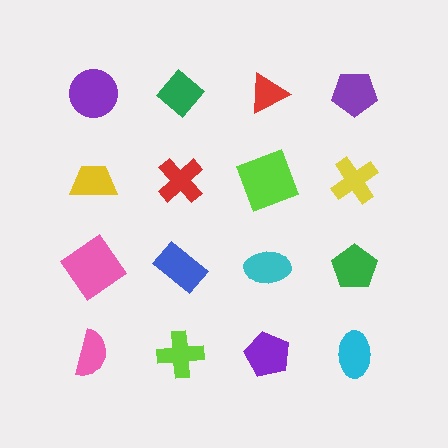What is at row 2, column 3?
A lime square.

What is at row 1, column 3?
A red triangle.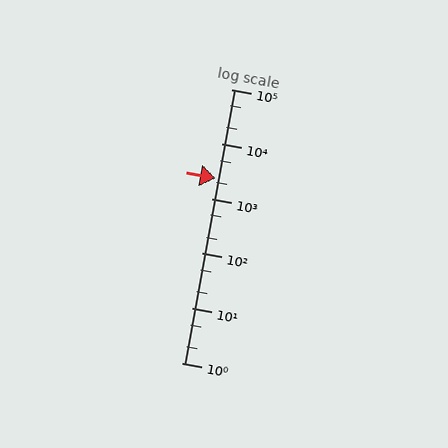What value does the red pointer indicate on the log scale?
The pointer indicates approximately 2400.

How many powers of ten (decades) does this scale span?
The scale spans 5 decades, from 1 to 100000.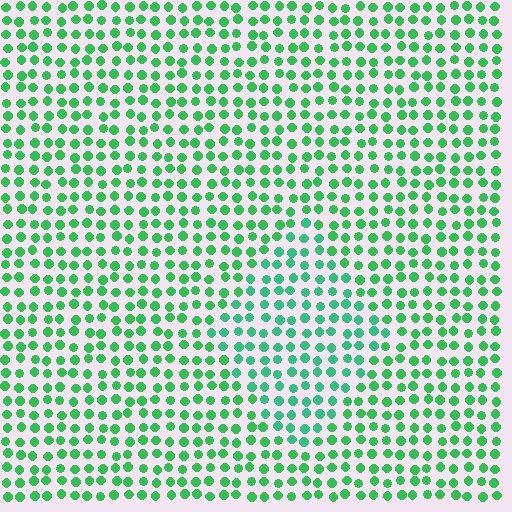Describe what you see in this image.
The image is filled with small green elements in a uniform arrangement. A diamond-shaped region is visible where the elements are tinted to a slightly different hue, forming a subtle color boundary.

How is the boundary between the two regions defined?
The boundary is defined purely by a slight shift in hue (about 20 degrees). Spacing, size, and orientation are identical on both sides.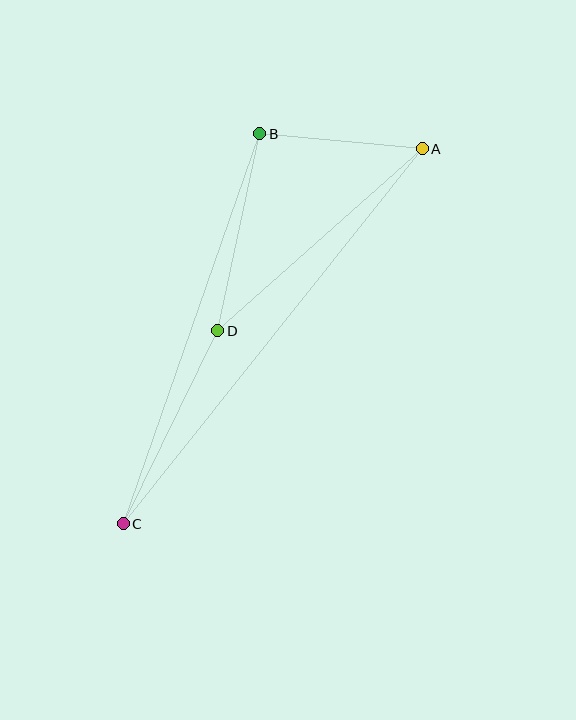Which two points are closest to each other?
Points A and B are closest to each other.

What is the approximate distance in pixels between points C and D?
The distance between C and D is approximately 215 pixels.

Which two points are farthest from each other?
Points A and C are farthest from each other.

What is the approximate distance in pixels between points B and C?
The distance between B and C is approximately 414 pixels.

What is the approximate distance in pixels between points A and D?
The distance between A and D is approximately 274 pixels.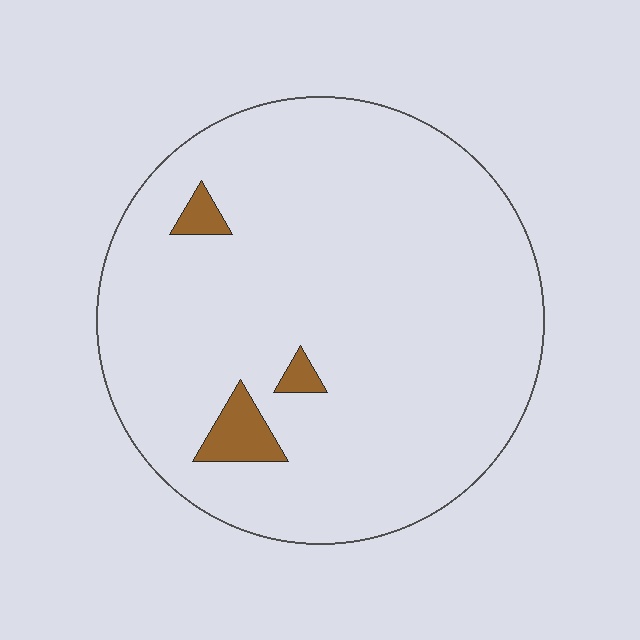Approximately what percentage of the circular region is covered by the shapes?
Approximately 5%.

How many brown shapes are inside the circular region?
3.